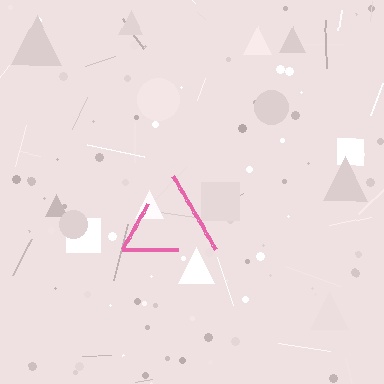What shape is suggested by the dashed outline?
The dashed outline suggests a triangle.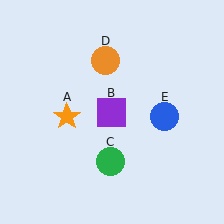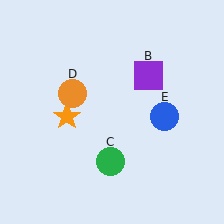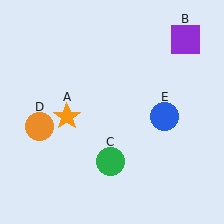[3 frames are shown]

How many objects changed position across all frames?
2 objects changed position: purple square (object B), orange circle (object D).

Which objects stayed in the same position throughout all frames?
Orange star (object A) and green circle (object C) and blue circle (object E) remained stationary.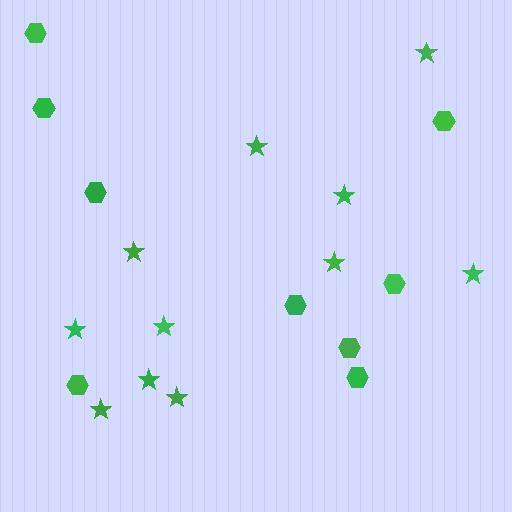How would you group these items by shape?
There are 2 groups: one group of hexagons (9) and one group of stars (11).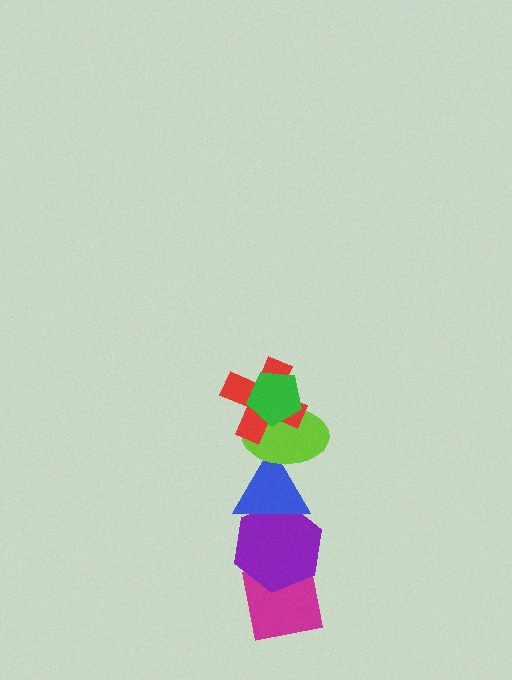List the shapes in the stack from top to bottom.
From top to bottom: the green pentagon, the red cross, the lime ellipse, the blue triangle, the purple hexagon, the magenta square.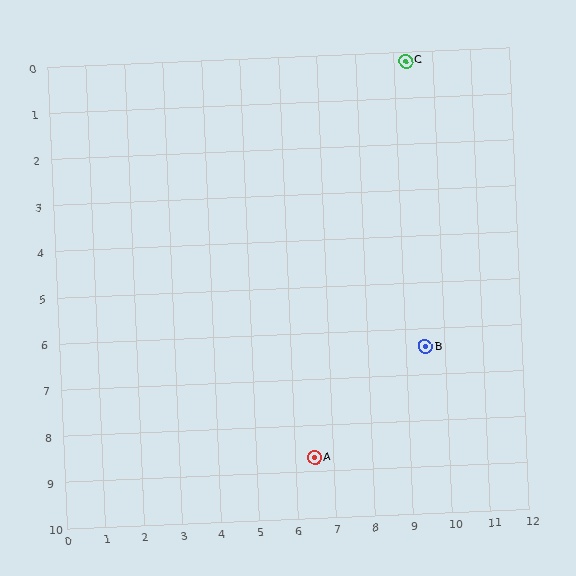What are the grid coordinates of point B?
Point B is at approximately (9.5, 6.4).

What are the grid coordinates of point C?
Point C is at approximately (9.3, 0.2).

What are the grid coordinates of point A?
Point A is at approximately (6.5, 8.7).